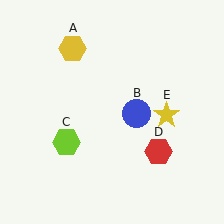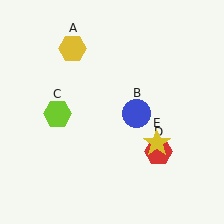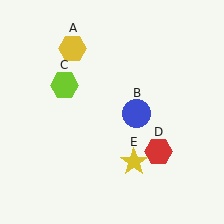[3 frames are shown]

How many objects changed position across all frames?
2 objects changed position: lime hexagon (object C), yellow star (object E).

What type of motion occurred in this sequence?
The lime hexagon (object C), yellow star (object E) rotated clockwise around the center of the scene.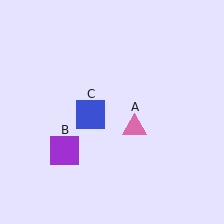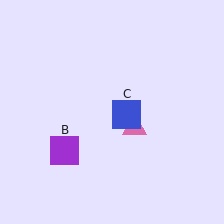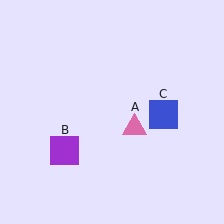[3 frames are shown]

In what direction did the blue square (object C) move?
The blue square (object C) moved right.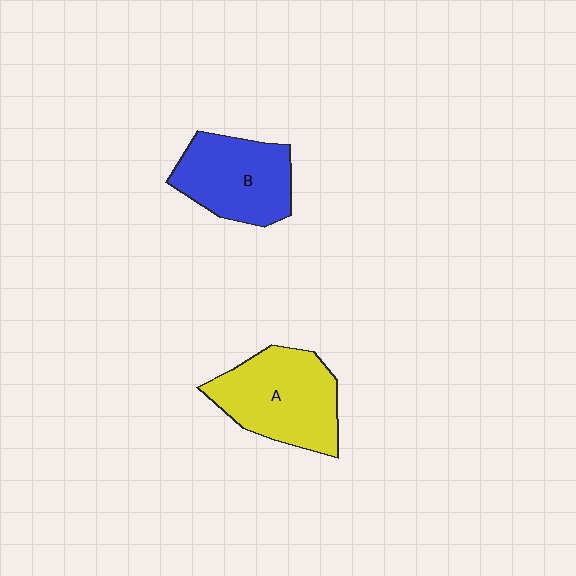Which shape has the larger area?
Shape A (yellow).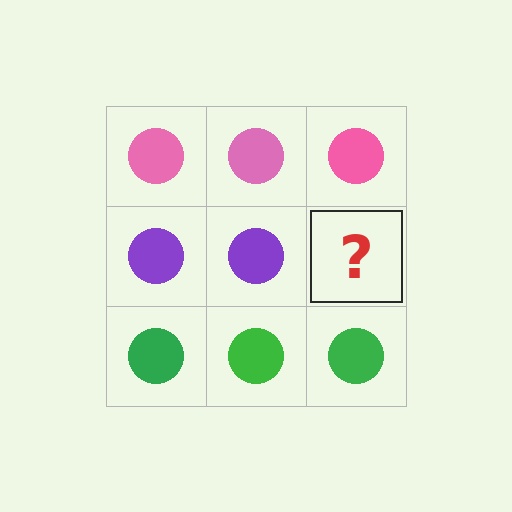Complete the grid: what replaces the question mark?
The question mark should be replaced with a purple circle.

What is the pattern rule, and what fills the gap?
The rule is that each row has a consistent color. The gap should be filled with a purple circle.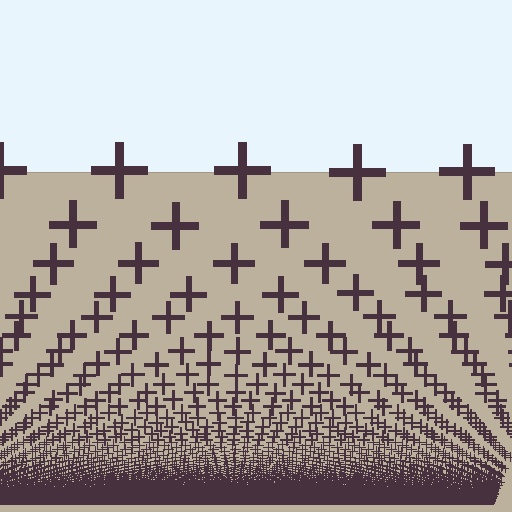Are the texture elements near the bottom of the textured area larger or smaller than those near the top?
Smaller. The gradient is inverted — elements near the bottom are smaller and denser.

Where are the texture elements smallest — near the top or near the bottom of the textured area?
Near the bottom.